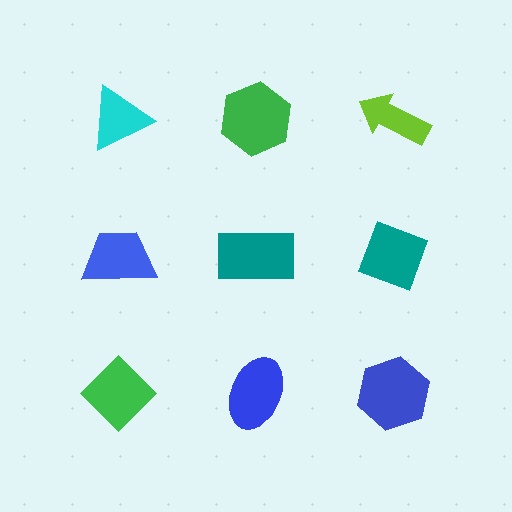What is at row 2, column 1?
A blue trapezoid.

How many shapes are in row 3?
3 shapes.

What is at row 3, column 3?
A blue hexagon.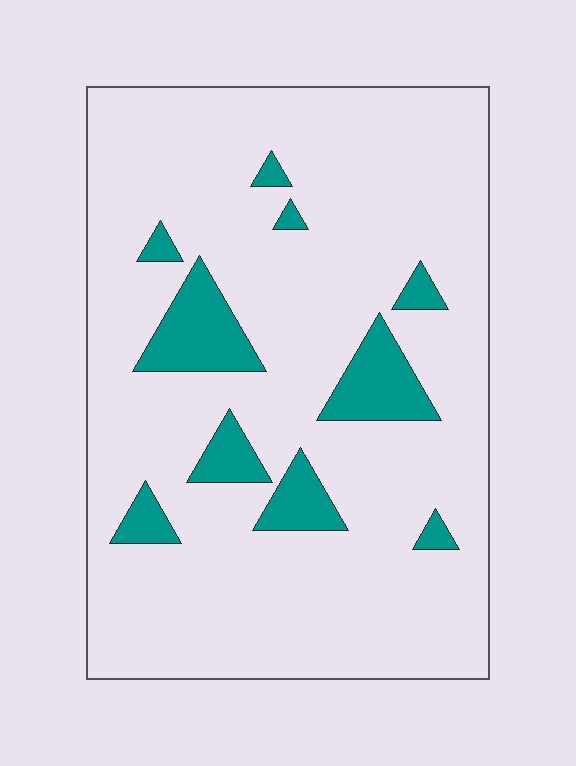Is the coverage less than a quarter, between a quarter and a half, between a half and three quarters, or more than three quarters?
Less than a quarter.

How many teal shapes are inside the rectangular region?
10.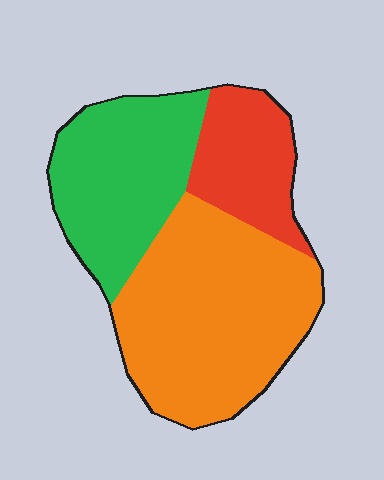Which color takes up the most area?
Orange, at roughly 50%.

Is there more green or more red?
Green.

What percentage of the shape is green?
Green takes up about one third (1/3) of the shape.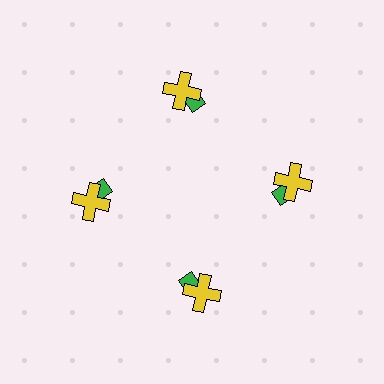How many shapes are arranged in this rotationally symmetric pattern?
There are 8 shapes, arranged in 4 groups of 2.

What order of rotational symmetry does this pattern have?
This pattern has 4-fold rotational symmetry.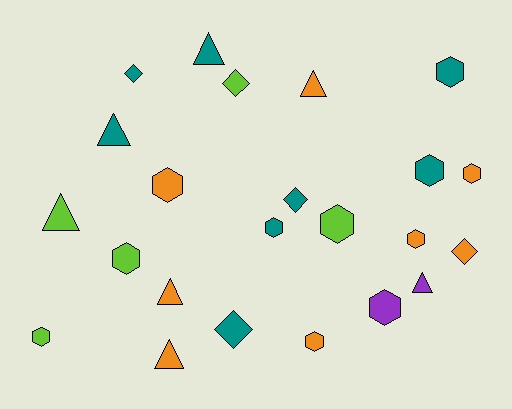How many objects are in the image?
There are 23 objects.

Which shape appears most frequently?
Hexagon, with 11 objects.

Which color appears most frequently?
Teal, with 8 objects.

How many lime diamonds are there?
There is 1 lime diamond.